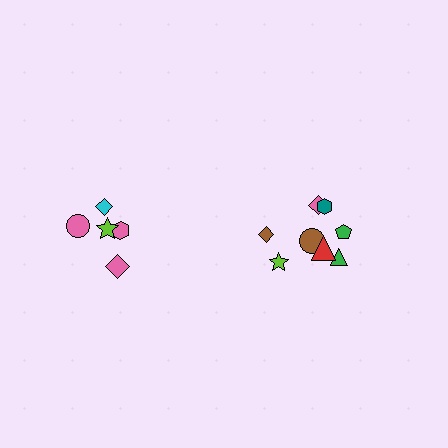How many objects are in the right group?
There are 8 objects.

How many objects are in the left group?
There are 5 objects.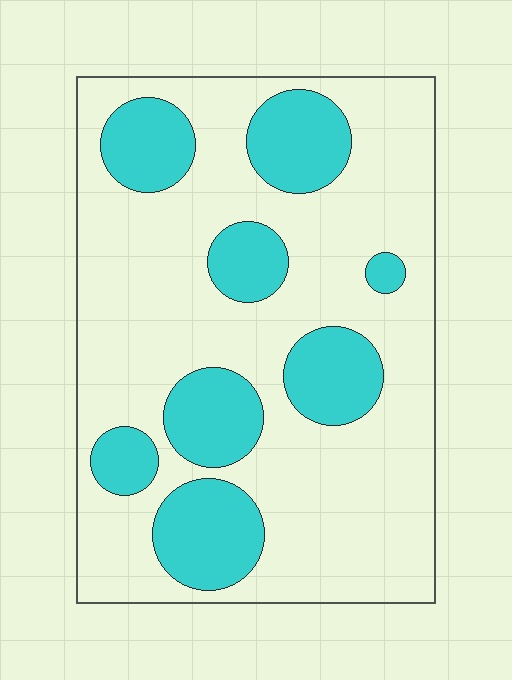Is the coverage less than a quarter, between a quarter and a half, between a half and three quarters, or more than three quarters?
Between a quarter and a half.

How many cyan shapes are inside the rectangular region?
8.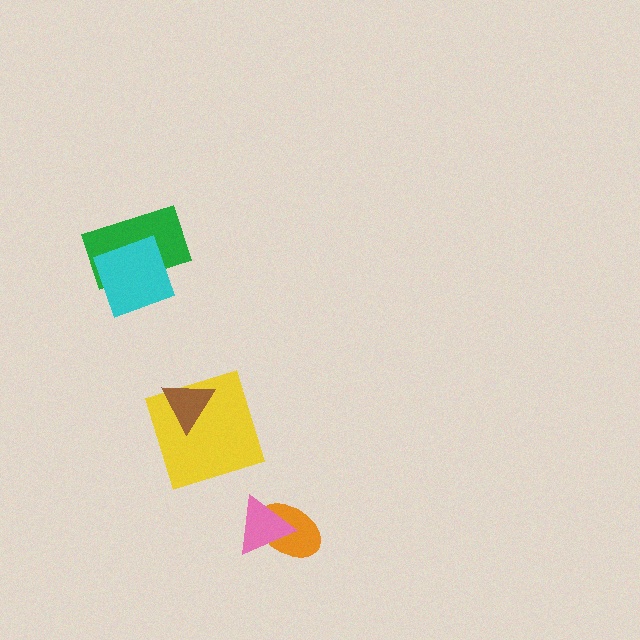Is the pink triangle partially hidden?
No, no other shape covers it.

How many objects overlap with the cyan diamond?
1 object overlaps with the cyan diamond.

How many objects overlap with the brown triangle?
1 object overlaps with the brown triangle.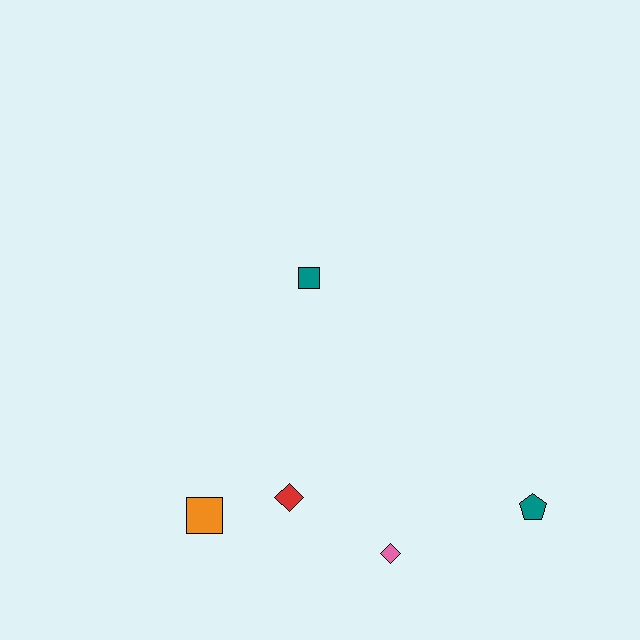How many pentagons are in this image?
There is 1 pentagon.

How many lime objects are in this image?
There are no lime objects.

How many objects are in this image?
There are 5 objects.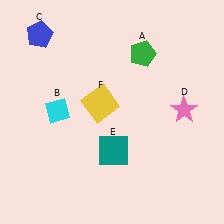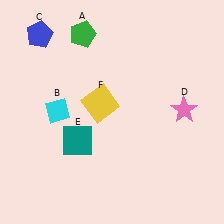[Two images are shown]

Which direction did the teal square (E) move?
The teal square (E) moved left.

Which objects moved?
The objects that moved are: the green pentagon (A), the teal square (E).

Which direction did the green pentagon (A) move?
The green pentagon (A) moved left.